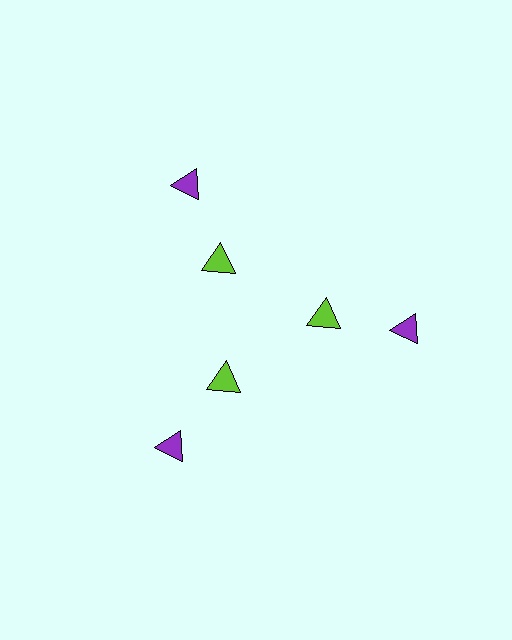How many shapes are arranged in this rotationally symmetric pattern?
There are 6 shapes, arranged in 3 groups of 2.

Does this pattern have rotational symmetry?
Yes, this pattern has 3-fold rotational symmetry. It looks the same after rotating 120 degrees around the center.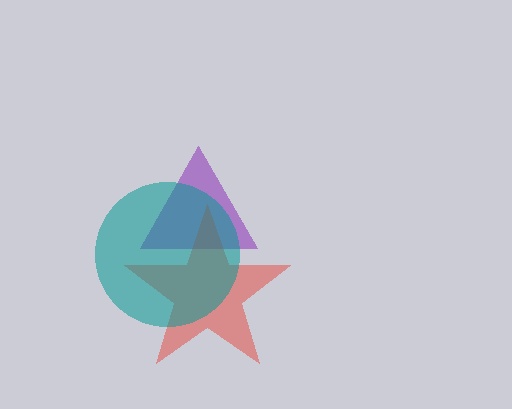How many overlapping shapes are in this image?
There are 3 overlapping shapes in the image.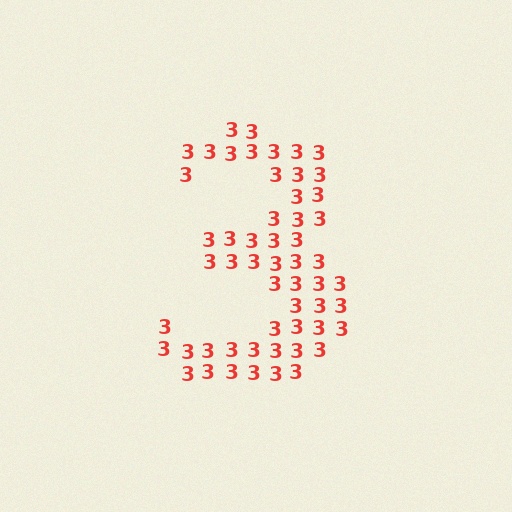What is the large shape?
The large shape is the digit 3.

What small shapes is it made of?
It is made of small digit 3's.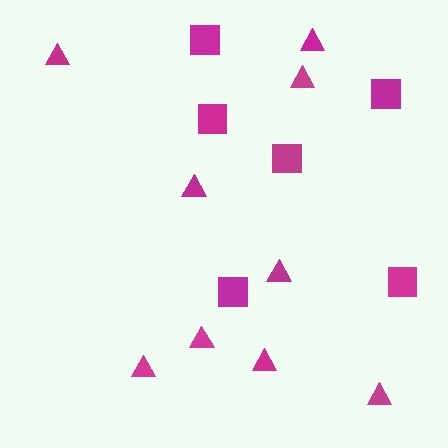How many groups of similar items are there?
There are 2 groups: one group of squares (6) and one group of triangles (9).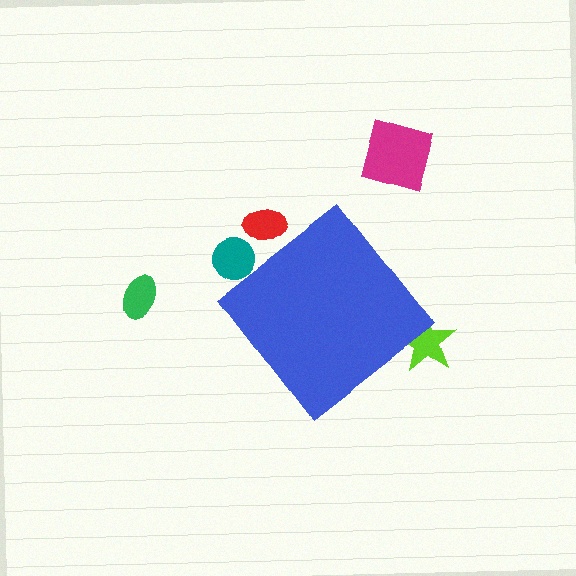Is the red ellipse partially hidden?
Yes, the red ellipse is partially hidden behind the blue diamond.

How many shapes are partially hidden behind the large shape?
3 shapes are partially hidden.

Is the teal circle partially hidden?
Yes, the teal circle is partially hidden behind the blue diamond.